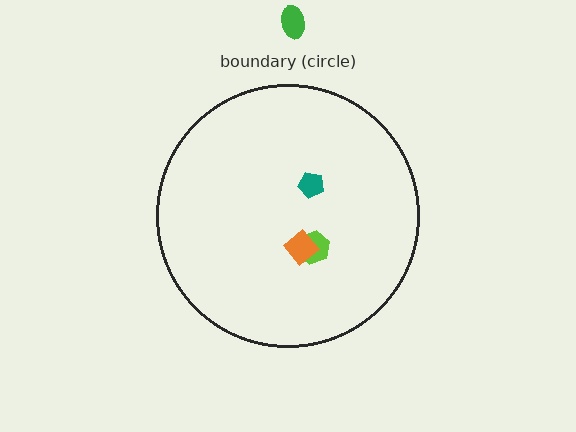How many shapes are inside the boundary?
3 inside, 1 outside.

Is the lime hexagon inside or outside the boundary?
Inside.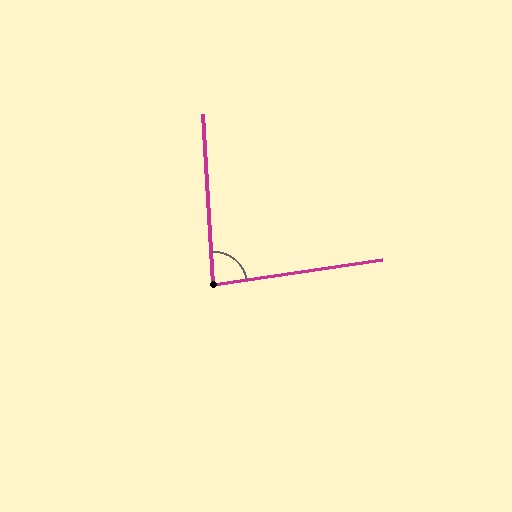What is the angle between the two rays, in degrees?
Approximately 85 degrees.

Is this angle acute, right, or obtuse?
It is approximately a right angle.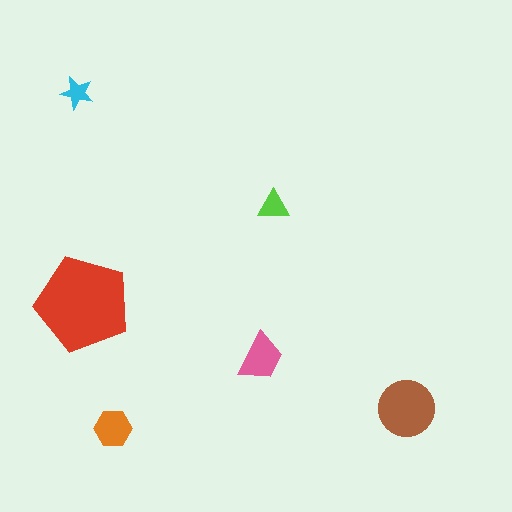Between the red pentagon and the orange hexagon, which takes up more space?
The red pentagon.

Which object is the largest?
The red pentagon.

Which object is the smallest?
The cyan star.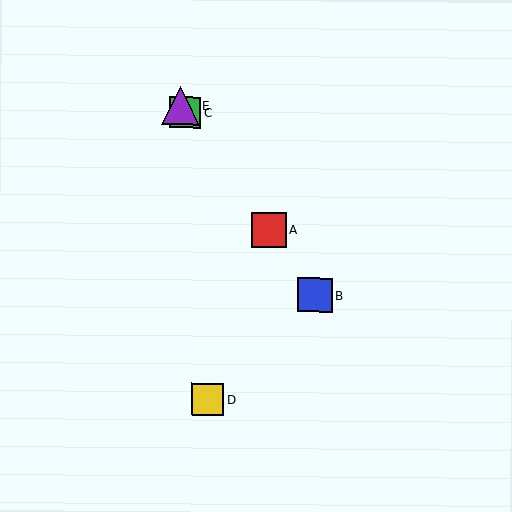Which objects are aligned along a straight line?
Objects A, B, C, E are aligned along a straight line.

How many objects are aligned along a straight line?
4 objects (A, B, C, E) are aligned along a straight line.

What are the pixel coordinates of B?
Object B is at (315, 295).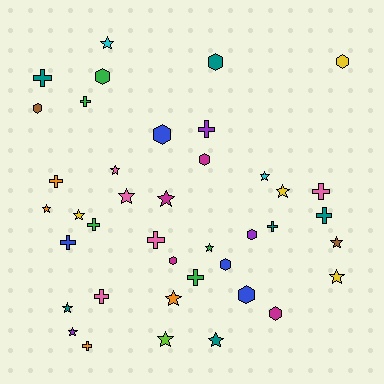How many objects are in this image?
There are 40 objects.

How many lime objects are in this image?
There is 1 lime object.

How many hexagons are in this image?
There are 11 hexagons.